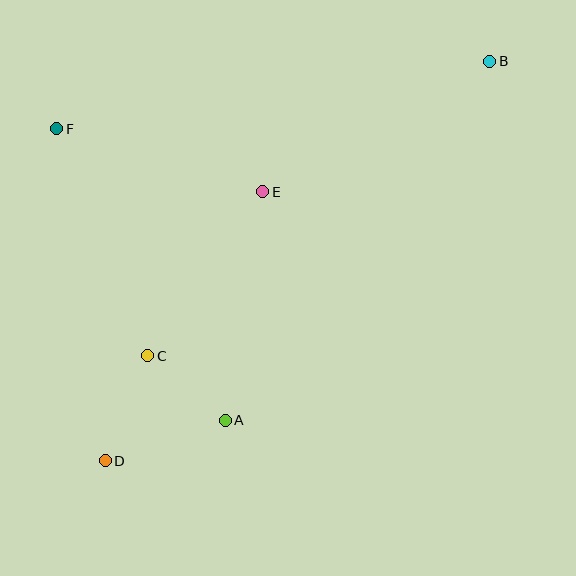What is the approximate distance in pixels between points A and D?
The distance between A and D is approximately 126 pixels.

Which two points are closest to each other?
Points A and C are closest to each other.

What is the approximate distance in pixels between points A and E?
The distance between A and E is approximately 232 pixels.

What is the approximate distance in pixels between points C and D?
The distance between C and D is approximately 114 pixels.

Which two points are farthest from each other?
Points B and D are farthest from each other.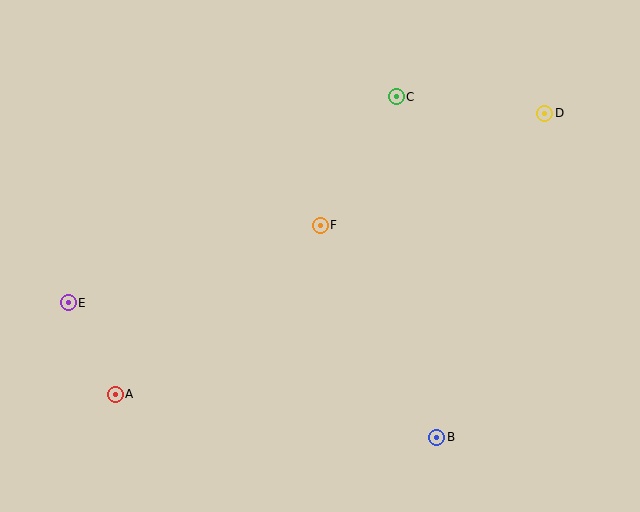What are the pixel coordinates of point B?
Point B is at (437, 437).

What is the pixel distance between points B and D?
The distance between B and D is 341 pixels.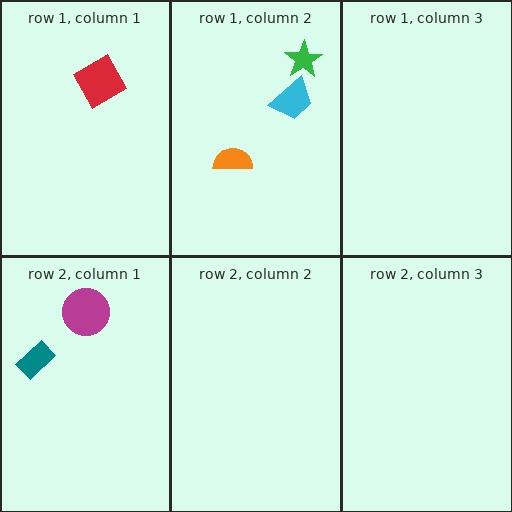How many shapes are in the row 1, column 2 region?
3.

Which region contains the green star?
The row 1, column 2 region.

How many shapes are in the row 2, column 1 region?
2.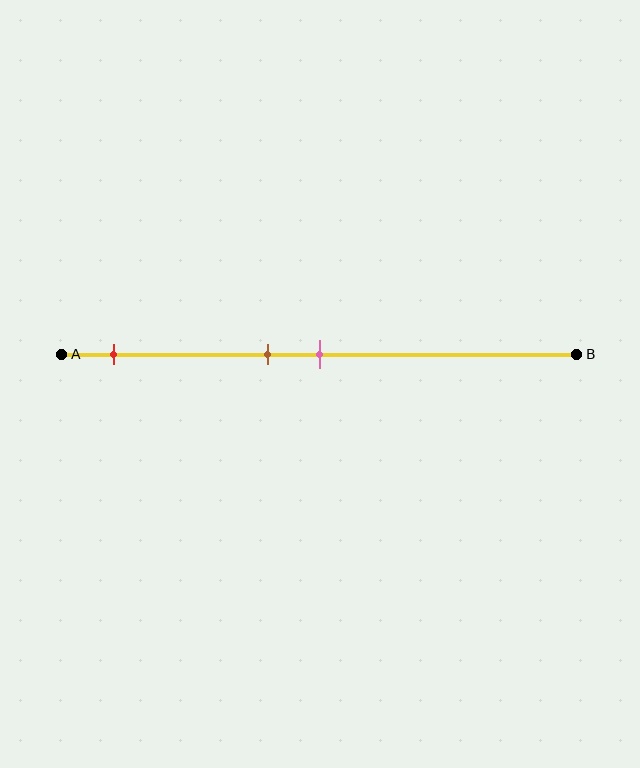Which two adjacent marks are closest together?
The brown and pink marks are the closest adjacent pair.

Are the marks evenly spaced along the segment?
No, the marks are not evenly spaced.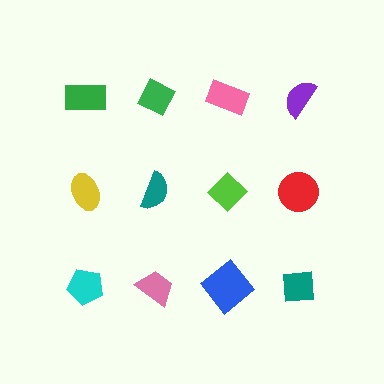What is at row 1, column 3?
A pink rectangle.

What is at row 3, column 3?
A blue diamond.